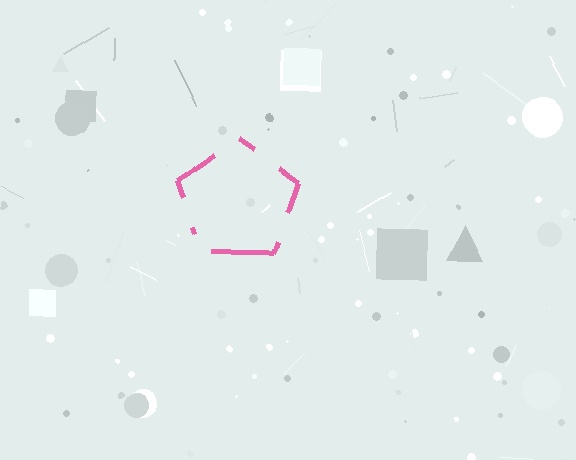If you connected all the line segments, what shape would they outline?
They would outline a pentagon.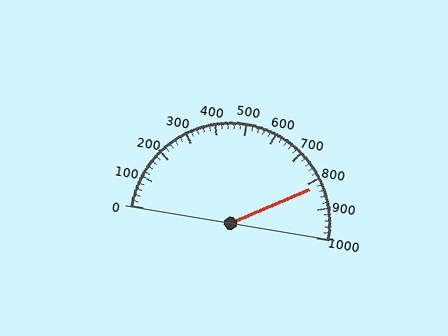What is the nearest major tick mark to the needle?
The nearest major tick mark is 800.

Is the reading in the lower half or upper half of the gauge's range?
The reading is in the upper half of the range (0 to 1000).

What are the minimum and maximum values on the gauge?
The gauge ranges from 0 to 1000.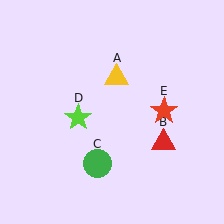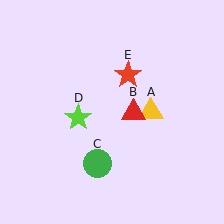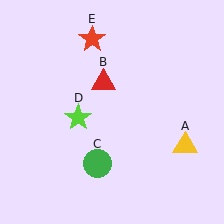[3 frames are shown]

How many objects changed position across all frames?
3 objects changed position: yellow triangle (object A), red triangle (object B), red star (object E).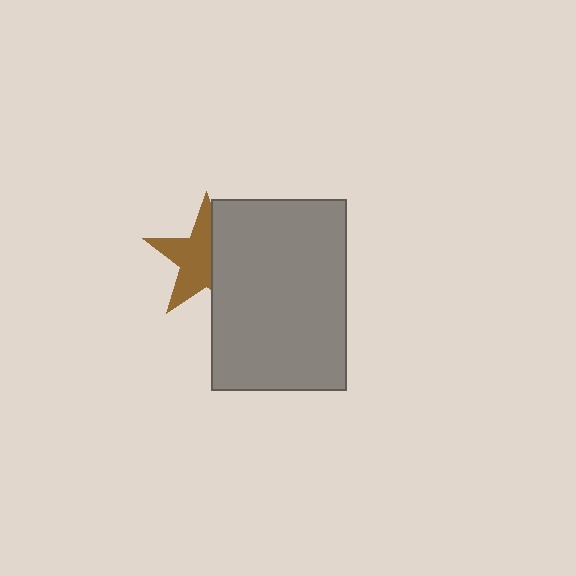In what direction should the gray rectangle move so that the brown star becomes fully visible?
The gray rectangle should move right. That is the shortest direction to clear the overlap and leave the brown star fully visible.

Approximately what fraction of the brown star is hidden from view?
Roughly 42% of the brown star is hidden behind the gray rectangle.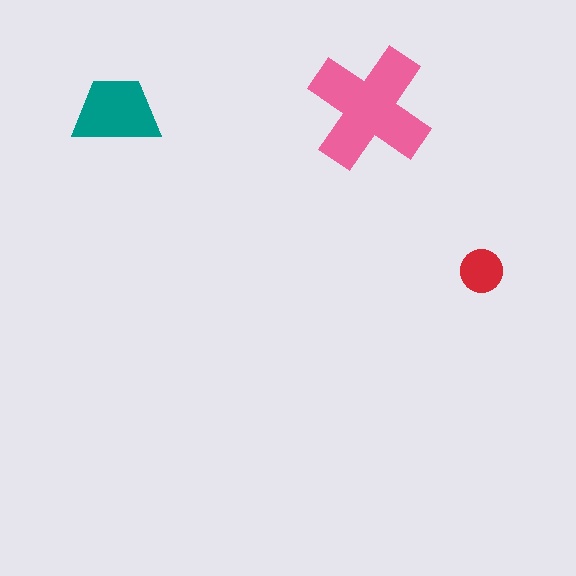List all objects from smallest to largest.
The red circle, the teal trapezoid, the pink cross.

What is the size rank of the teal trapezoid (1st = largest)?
2nd.